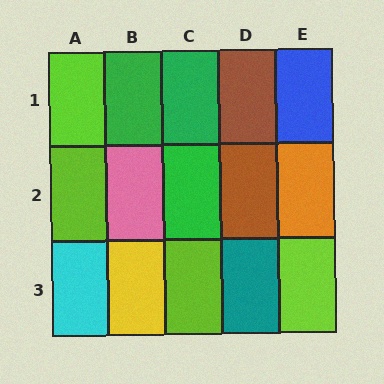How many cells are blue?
1 cell is blue.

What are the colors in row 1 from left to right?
Lime, green, green, brown, blue.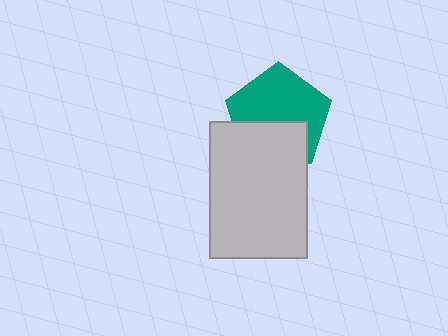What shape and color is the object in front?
The object in front is a light gray rectangle.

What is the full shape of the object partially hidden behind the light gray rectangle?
The partially hidden object is a teal pentagon.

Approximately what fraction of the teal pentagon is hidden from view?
Roughly 38% of the teal pentagon is hidden behind the light gray rectangle.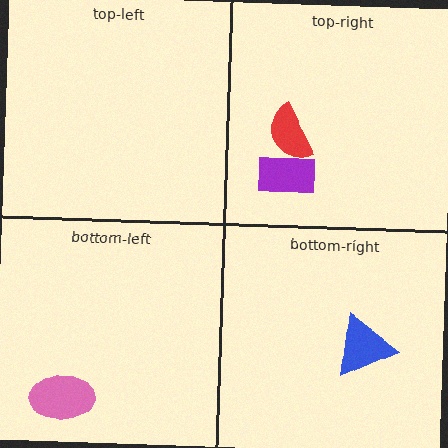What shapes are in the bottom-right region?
The blue triangle.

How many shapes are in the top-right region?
2.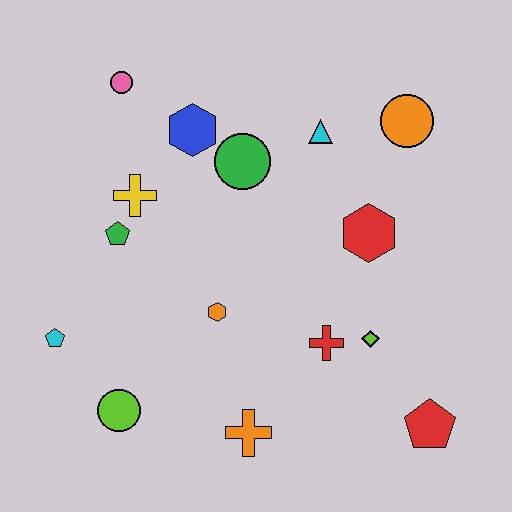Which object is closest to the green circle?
The blue hexagon is closest to the green circle.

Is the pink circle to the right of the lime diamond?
No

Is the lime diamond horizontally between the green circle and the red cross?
No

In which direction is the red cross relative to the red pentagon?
The red cross is to the left of the red pentagon.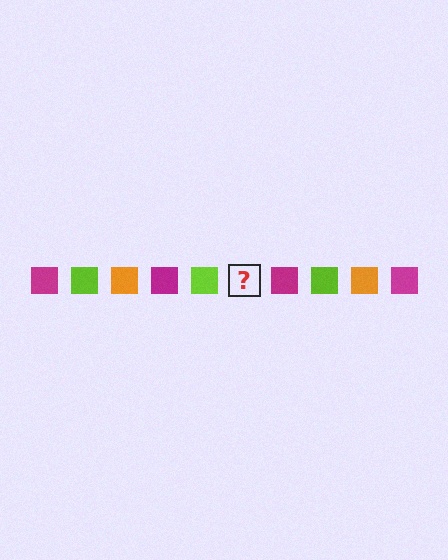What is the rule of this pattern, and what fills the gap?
The rule is that the pattern cycles through magenta, lime, orange squares. The gap should be filled with an orange square.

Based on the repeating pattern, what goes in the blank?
The blank should be an orange square.